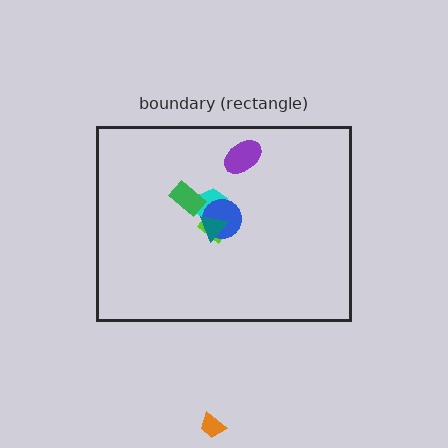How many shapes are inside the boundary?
6 inside, 1 outside.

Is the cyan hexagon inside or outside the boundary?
Inside.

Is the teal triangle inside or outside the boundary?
Inside.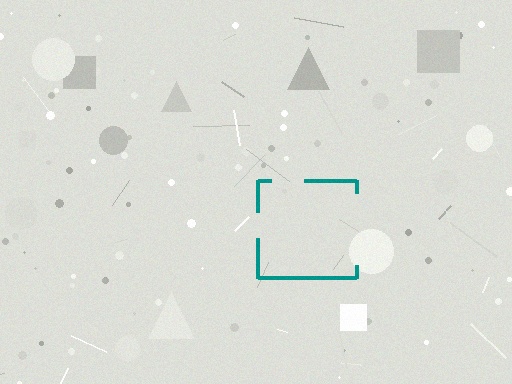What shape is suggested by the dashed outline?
The dashed outline suggests a square.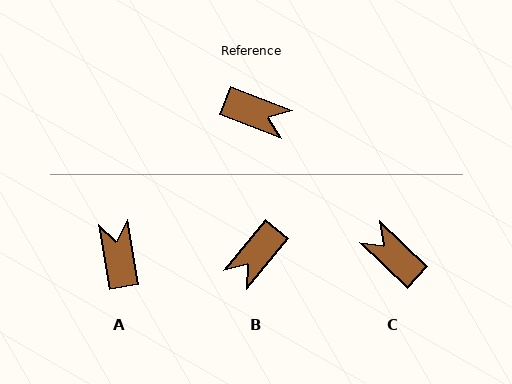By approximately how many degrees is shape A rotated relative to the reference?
Approximately 121 degrees counter-clockwise.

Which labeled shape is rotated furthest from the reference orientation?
C, about 158 degrees away.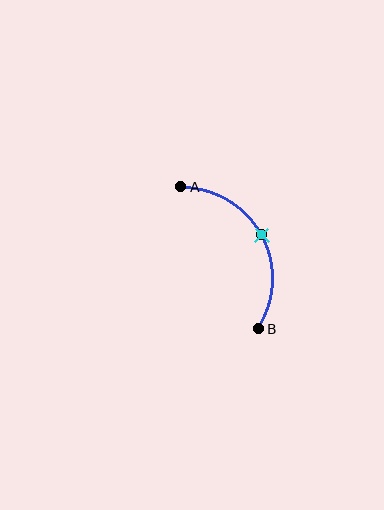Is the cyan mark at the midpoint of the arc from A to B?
Yes. The cyan mark lies on the arc at equal arc-length from both A and B — it is the arc midpoint.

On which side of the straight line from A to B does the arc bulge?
The arc bulges to the right of the straight line connecting A and B.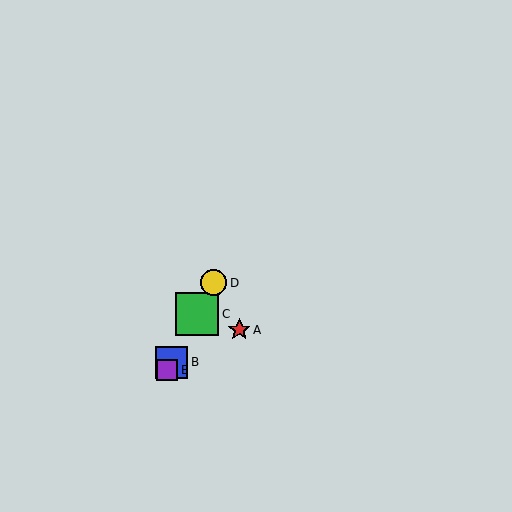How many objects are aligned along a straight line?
4 objects (B, C, D, E) are aligned along a straight line.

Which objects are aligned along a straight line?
Objects B, C, D, E are aligned along a straight line.